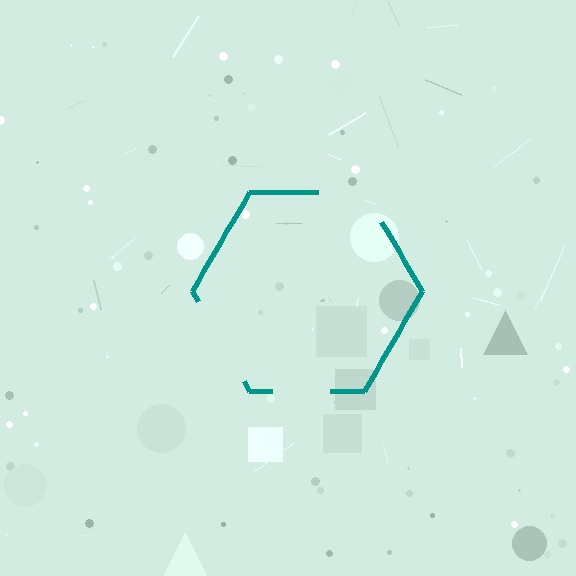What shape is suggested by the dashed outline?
The dashed outline suggests a hexagon.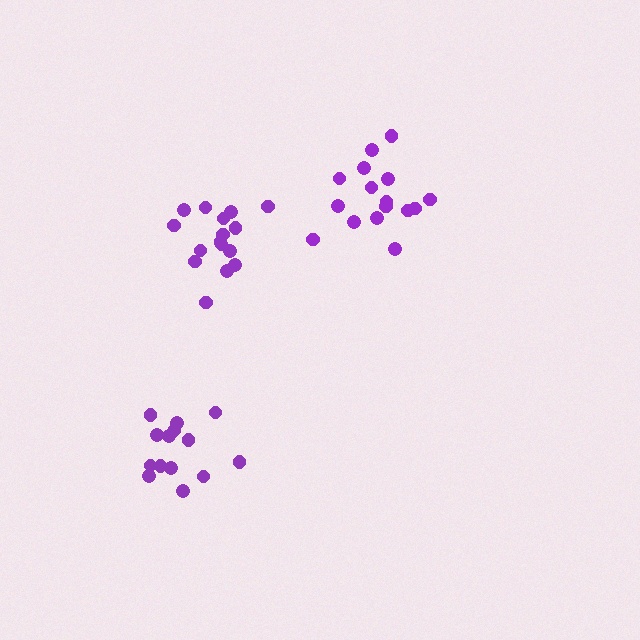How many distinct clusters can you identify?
There are 3 distinct clusters.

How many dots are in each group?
Group 1: 16 dots, Group 2: 16 dots, Group 3: 14 dots (46 total).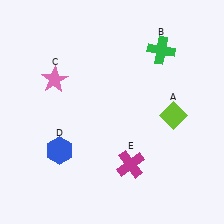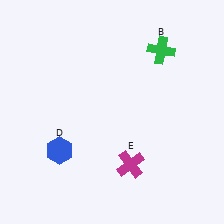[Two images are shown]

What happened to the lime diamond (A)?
The lime diamond (A) was removed in Image 2. It was in the bottom-right area of Image 1.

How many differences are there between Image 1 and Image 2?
There are 2 differences between the two images.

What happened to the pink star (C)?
The pink star (C) was removed in Image 2. It was in the top-left area of Image 1.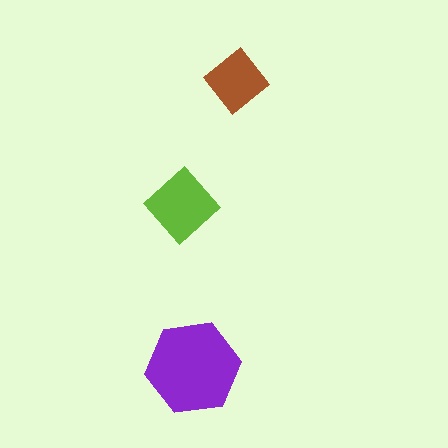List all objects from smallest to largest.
The brown diamond, the lime diamond, the purple hexagon.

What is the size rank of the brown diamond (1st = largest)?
3rd.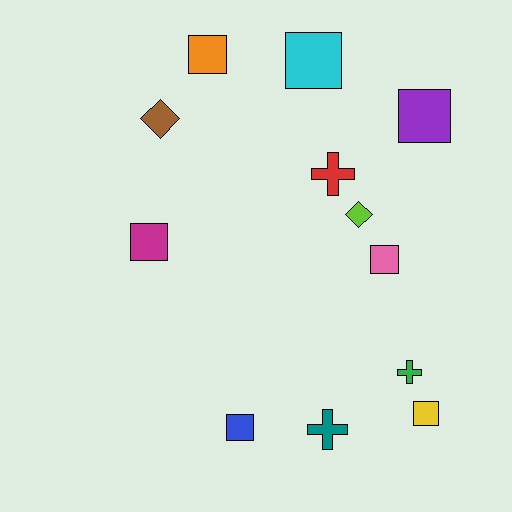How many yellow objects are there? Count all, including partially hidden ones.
There is 1 yellow object.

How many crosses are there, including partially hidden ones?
There are 3 crosses.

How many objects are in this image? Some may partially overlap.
There are 12 objects.